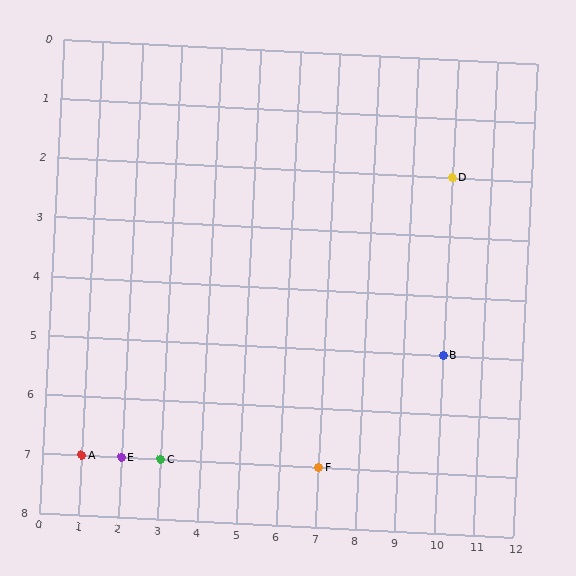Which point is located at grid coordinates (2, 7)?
Point E is at (2, 7).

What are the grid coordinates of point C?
Point C is at grid coordinates (3, 7).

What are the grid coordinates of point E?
Point E is at grid coordinates (2, 7).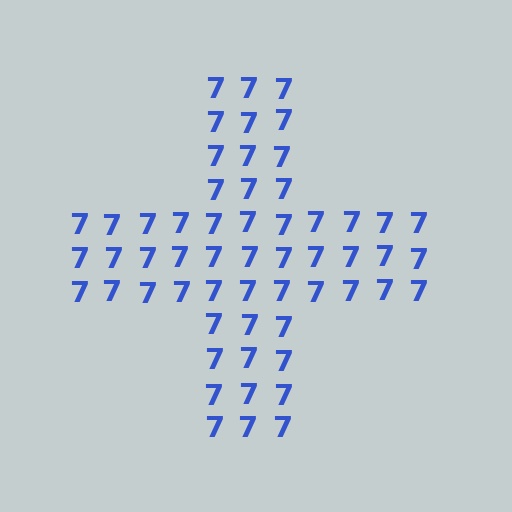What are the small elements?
The small elements are digit 7's.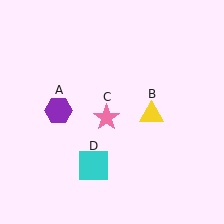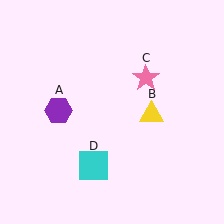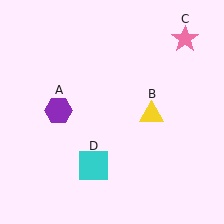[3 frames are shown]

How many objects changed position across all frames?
1 object changed position: pink star (object C).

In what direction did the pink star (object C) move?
The pink star (object C) moved up and to the right.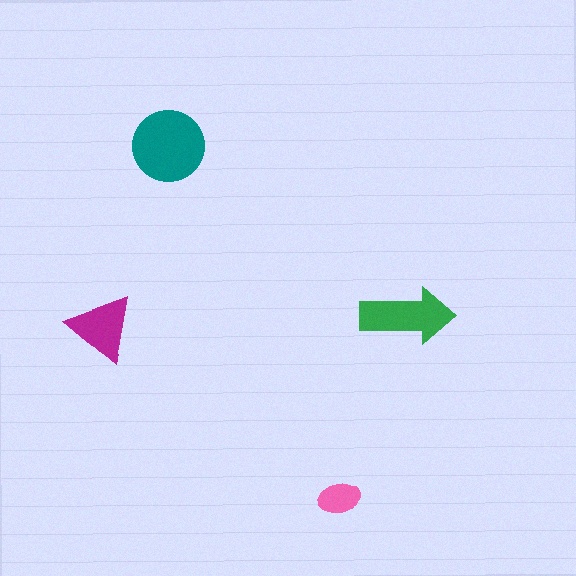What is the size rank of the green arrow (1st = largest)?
2nd.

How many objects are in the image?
There are 4 objects in the image.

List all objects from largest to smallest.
The teal circle, the green arrow, the magenta triangle, the pink ellipse.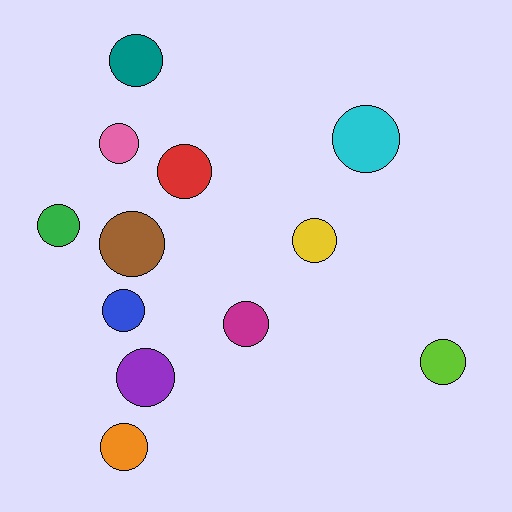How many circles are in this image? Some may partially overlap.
There are 12 circles.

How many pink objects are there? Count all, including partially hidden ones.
There is 1 pink object.